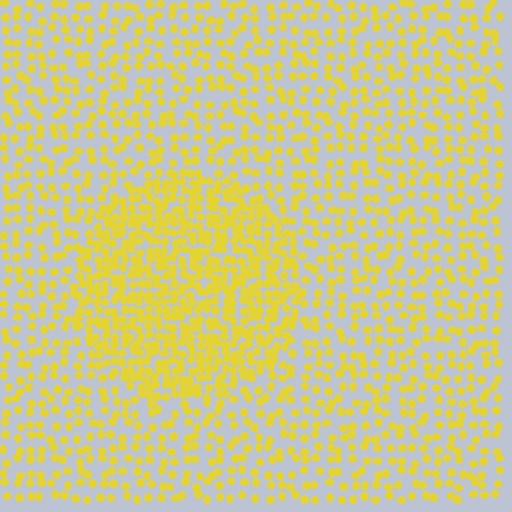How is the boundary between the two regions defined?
The boundary is defined by a change in element density (approximately 2.0x ratio). All elements are the same color, size, and shape.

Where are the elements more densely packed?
The elements are more densely packed inside the circle boundary.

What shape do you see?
I see a circle.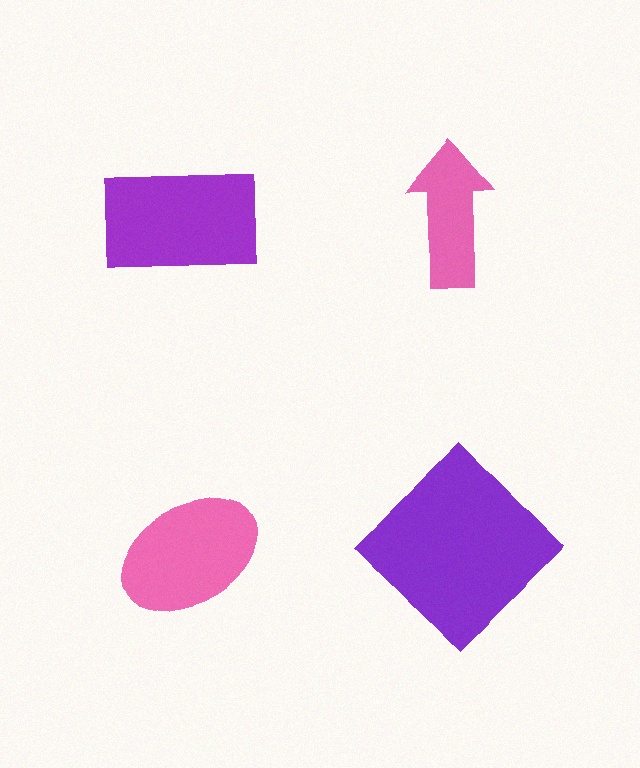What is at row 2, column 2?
A purple diamond.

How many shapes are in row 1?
2 shapes.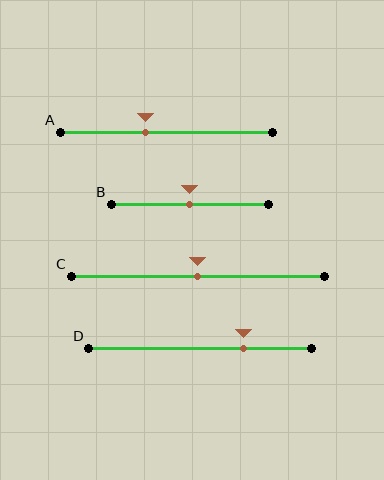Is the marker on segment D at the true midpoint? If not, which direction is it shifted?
No, the marker on segment D is shifted to the right by about 20% of the segment length.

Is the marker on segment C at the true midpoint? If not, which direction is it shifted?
Yes, the marker on segment C is at the true midpoint.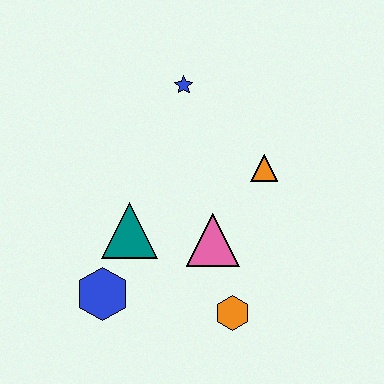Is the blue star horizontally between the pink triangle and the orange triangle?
No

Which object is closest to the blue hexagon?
The teal triangle is closest to the blue hexagon.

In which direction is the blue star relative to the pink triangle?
The blue star is above the pink triangle.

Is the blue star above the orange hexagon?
Yes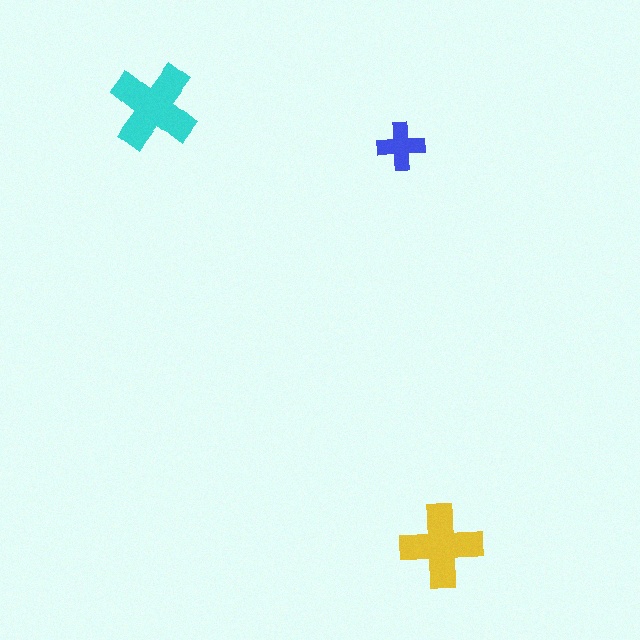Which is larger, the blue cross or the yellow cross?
The yellow one.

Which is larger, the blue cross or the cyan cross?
The cyan one.